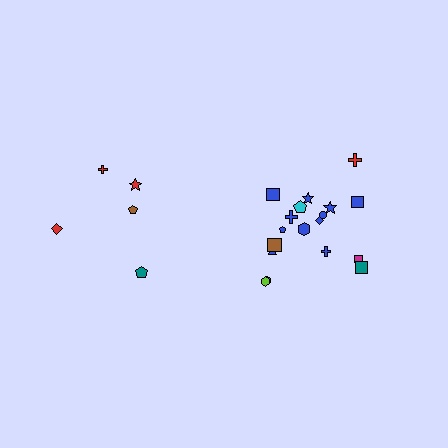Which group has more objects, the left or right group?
The right group.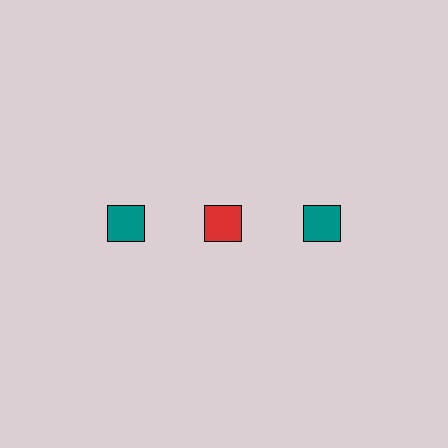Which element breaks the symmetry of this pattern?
The red square in the top row, second from left column breaks the symmetry. All other shapes are teal squares.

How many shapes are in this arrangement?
There are 3 shapes arranged in a grid pattern.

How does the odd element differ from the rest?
It has a different color: red instead of teal.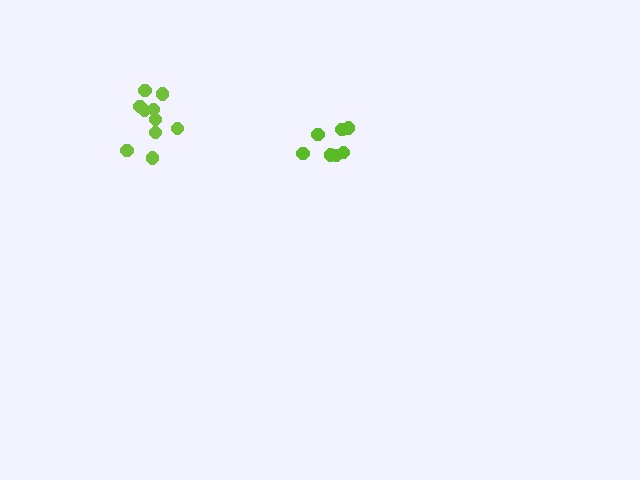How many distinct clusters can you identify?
There are 2 distinct clusters.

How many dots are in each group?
Group 1: 10 dots, Group 2: 7 dots (17 total).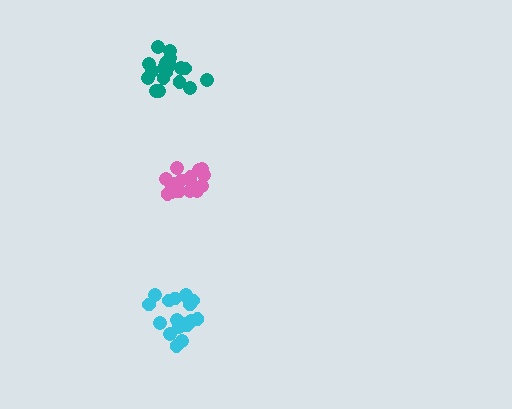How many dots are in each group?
Group 1: 16 dots, Group 2: 18 dots, Group 3: 20 dots (54 total).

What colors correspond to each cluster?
The clusters are colored: pink, teal, cyan.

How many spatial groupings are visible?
There are 3 spatial groupings.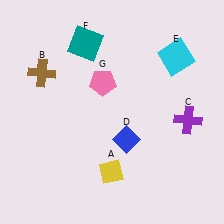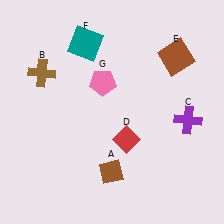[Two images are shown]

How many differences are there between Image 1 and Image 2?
There are 3 differences between the two images.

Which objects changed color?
A changed from yellow to brown. D changed from blue to red. E changed from cyan to brown.